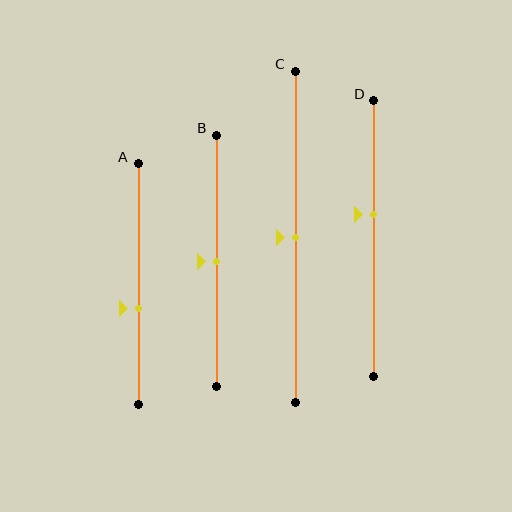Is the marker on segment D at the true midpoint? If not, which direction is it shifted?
No, the marker on segment D is shifted upward by about 9% of the segment length.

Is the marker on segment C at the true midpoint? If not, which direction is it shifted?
Yes, the marker on segment C is at the true midpoint.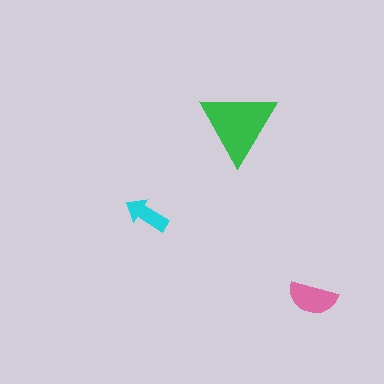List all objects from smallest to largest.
The cyan arrow, the pink semicircle, the green triangle.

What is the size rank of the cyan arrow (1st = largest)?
3rd.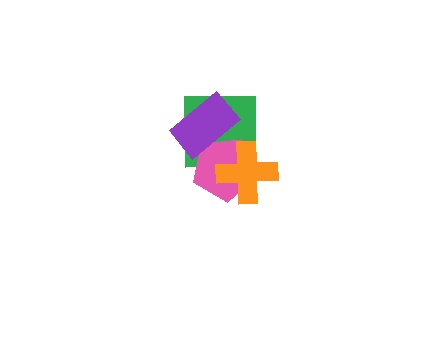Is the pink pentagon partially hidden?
Yes, it is partially covered by another shape.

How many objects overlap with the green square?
3 objects overlap with the green square.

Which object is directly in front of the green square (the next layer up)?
The pink pentagon is directly in front of the green square.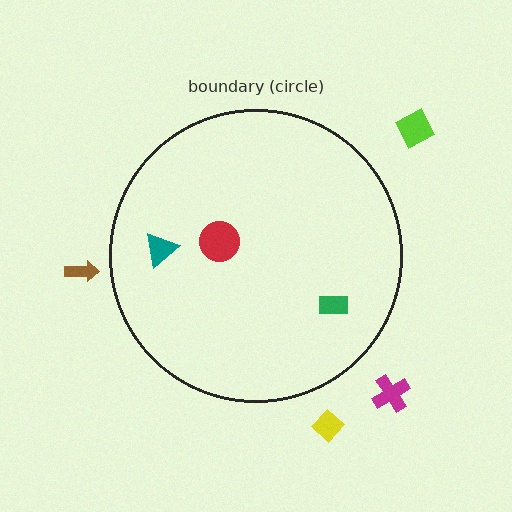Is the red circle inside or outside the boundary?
Inside.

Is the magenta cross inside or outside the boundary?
Outside.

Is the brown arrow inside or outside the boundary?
Outside.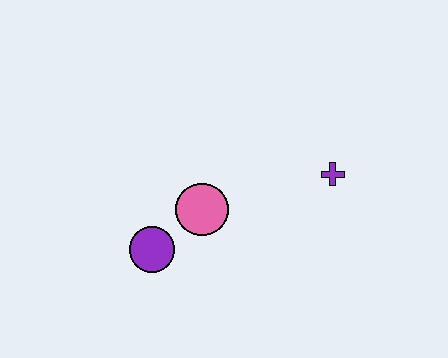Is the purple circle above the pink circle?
No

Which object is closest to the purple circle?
The pink circle is closest to the purple circle.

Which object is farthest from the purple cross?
The purple circle is farthest from the purple cross.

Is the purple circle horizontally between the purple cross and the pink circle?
No